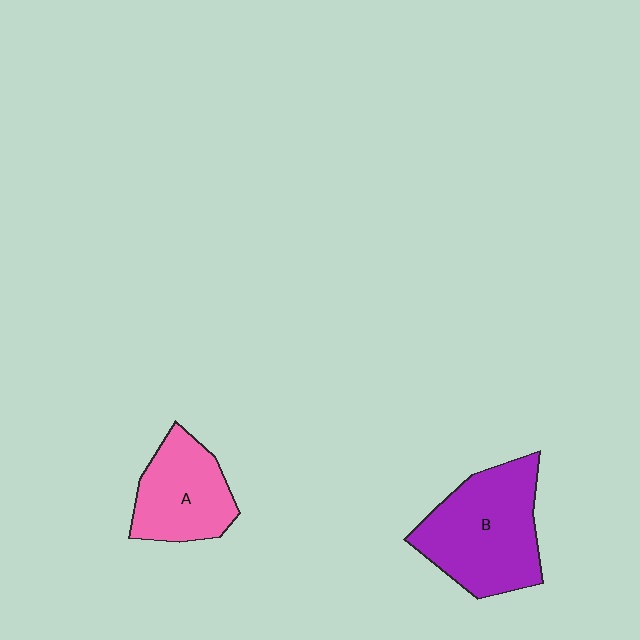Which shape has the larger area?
Shape B (purple).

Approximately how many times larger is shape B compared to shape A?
Approximately 1.5 times.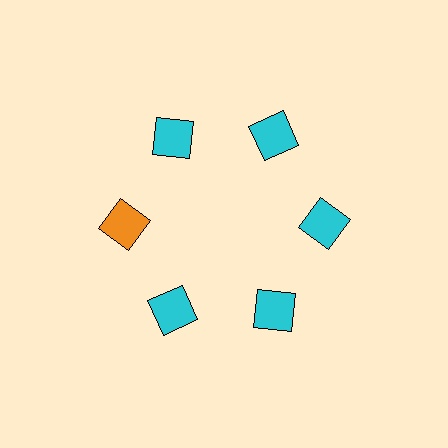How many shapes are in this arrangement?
There are 6 shapes arranged in a ring pattern.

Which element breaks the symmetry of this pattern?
The orange square at roughly the 9 o'clock position breaks the symmetry. All other shapes are cyan squares.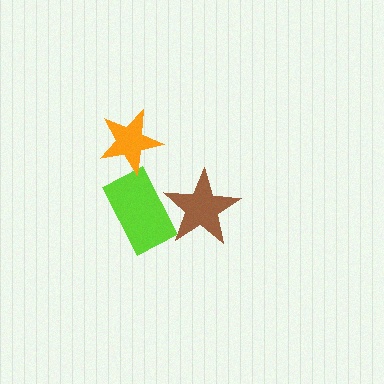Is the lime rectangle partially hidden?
Yes, it is partially covered by another shape.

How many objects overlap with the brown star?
1 object overlaps with the brown star.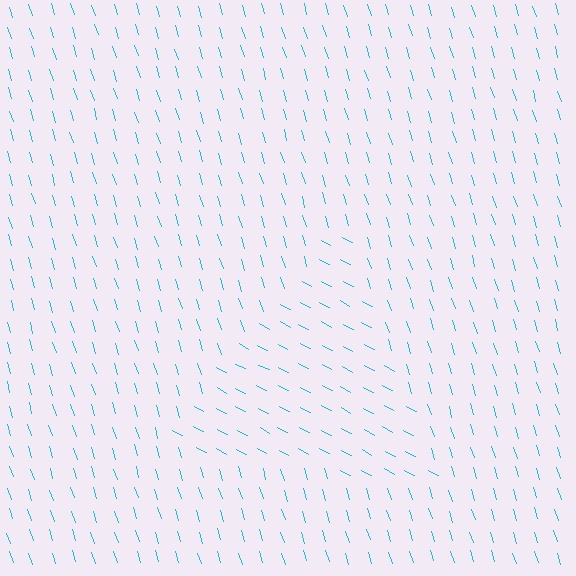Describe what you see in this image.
The image is filled with small cyan line segments. A triangle region in the image has lines oriented differently from the surrounding lines, creating a visible texture boundary.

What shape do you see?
I see a triangle.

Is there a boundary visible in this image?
Yes, there is a texture boundary formed by a change in line orientation.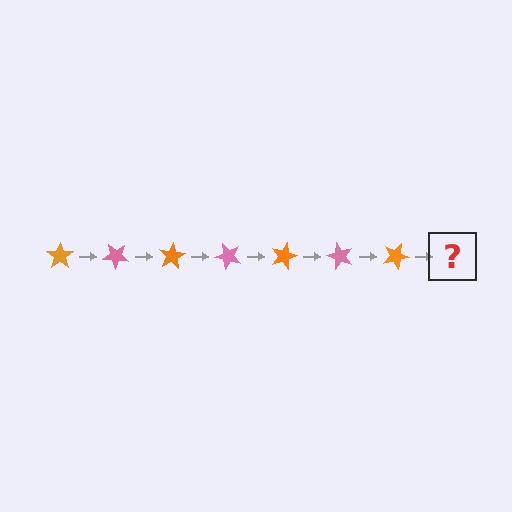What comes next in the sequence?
The next element should be a pink star, rotated 280 degrees from the start.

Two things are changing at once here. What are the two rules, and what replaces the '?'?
The two rules are that it rotates 40 degrees each step and the color cycles through orange and pink. The '?' should be a pink star, rotated 280 degrees from the start.